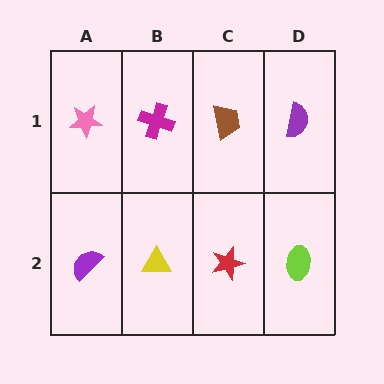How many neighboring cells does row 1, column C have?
3.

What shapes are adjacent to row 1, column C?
A red star (row 2, column C), a magenta cross (row 1, column B), a purple semicircle (row 1, column D).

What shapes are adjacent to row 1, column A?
A purple semicircle (row 2, column A), a magenta cross (row 1, column B).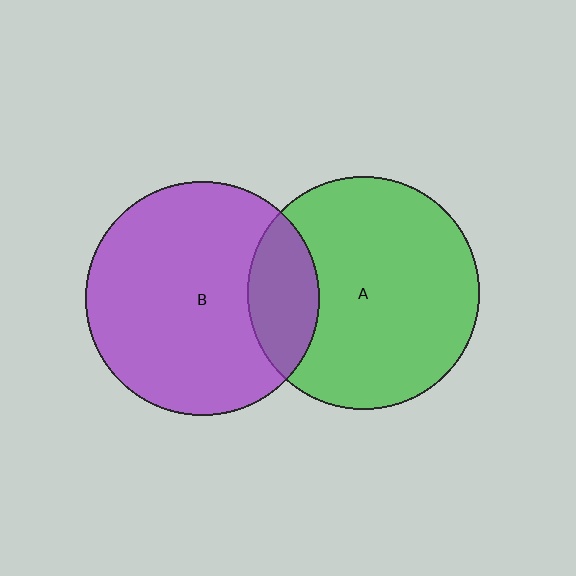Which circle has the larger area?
Circle B (purple).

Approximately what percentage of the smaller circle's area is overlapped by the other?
Approximately 20%.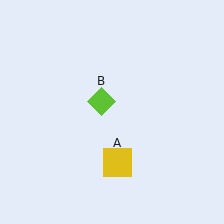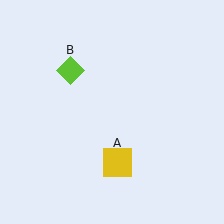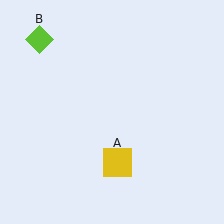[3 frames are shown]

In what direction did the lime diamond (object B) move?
The lime diamond (object B) moved up and to the left.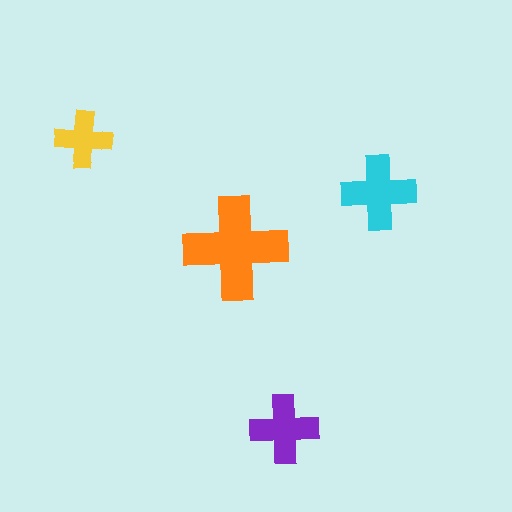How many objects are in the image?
There are 4 objects in the image.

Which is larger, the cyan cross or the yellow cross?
The cyan one.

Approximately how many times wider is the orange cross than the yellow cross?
About 2 times wider.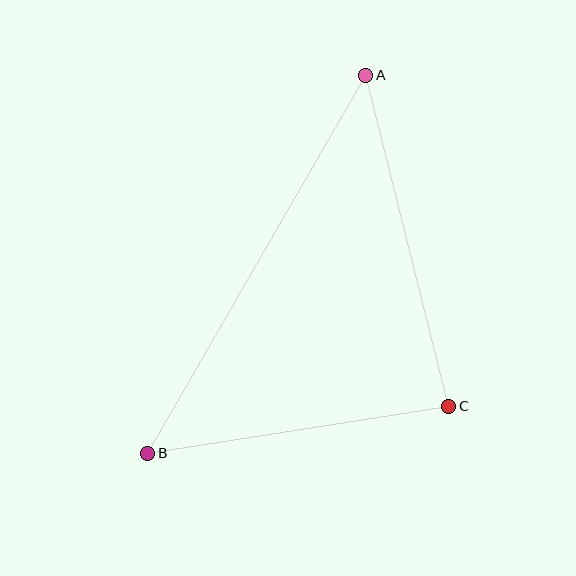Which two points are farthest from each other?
Points A and B are farthest from each other.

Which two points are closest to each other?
Points B and C are closest to each other.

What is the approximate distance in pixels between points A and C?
The distance between A and C is approximately 341 pixels.